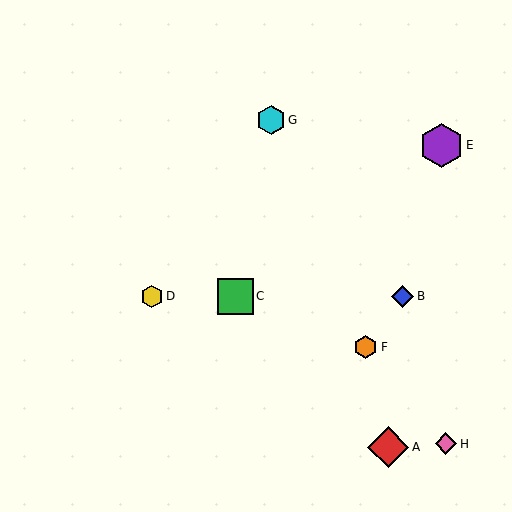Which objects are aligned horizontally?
Objects B, C, D are aligned horizontally.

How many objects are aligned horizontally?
3 objects (B, C, D) are aligned horizontally.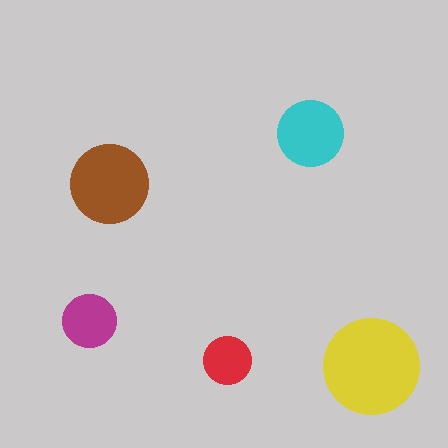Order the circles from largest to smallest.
the yellow one, the brown one, the cyan one, the magenta one, the red one.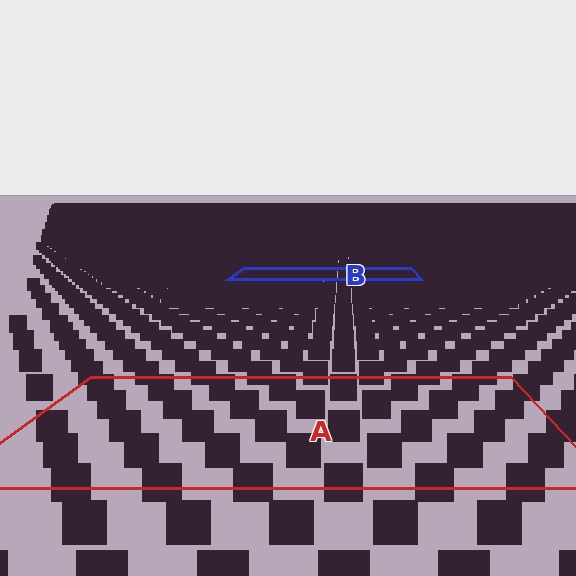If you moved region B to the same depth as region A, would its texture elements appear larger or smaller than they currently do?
They would appear larger. At a closer depth, the same texture elements are projected at a bigger on-screen size.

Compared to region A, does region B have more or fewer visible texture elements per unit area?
Region B has more texture elements per unit area — they are packed more densely because it is farther away.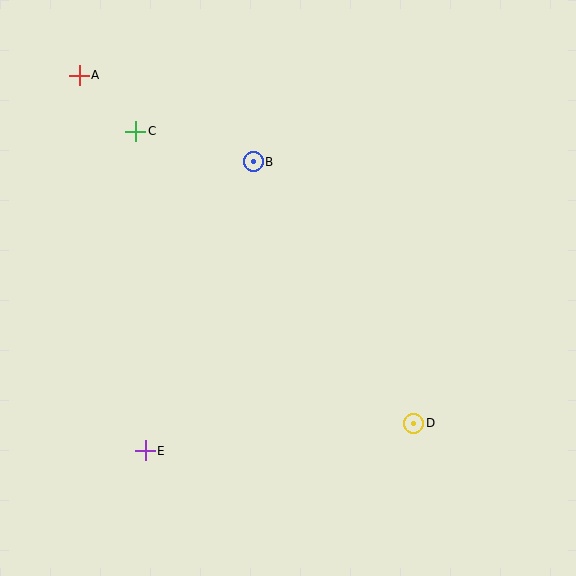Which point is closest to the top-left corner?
Point A is closest to the top-left corner.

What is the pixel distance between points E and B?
The distance between E and B is 308 pixels.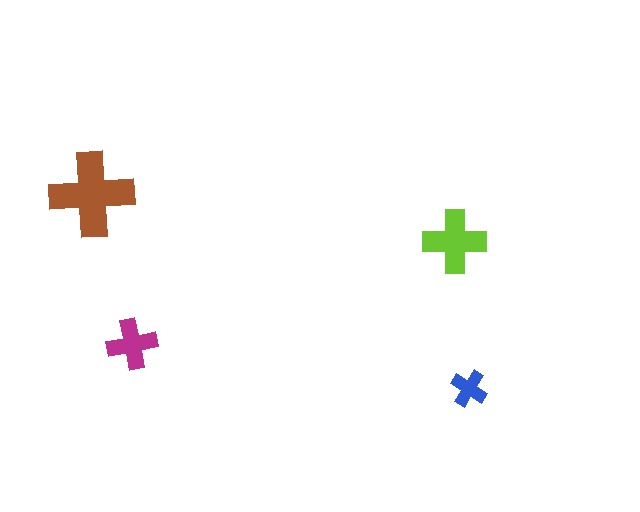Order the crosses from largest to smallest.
the brown one, the lime one, the magenta one, the blue one.